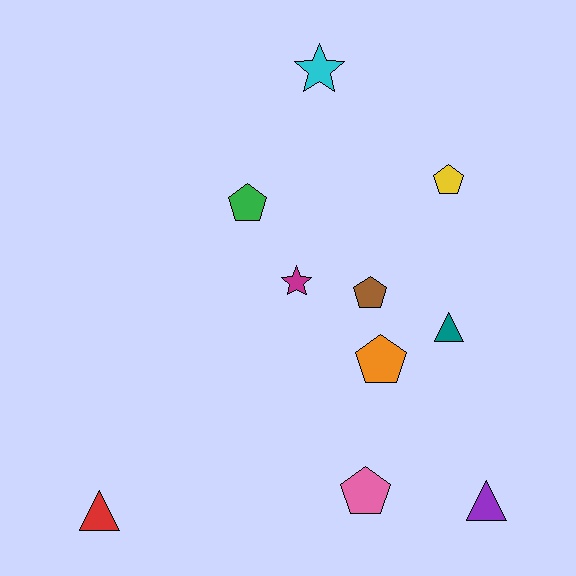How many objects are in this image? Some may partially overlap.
There are 10 objects.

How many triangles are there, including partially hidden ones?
There are 3 triangles.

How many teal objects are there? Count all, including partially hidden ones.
There is 1 teal object.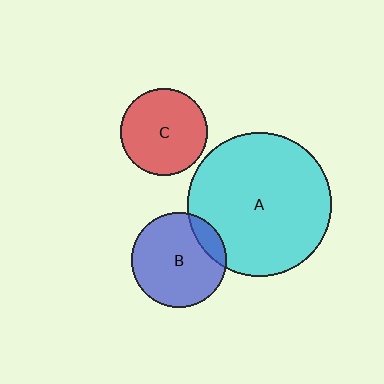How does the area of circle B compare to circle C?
Approximately 1.2 times.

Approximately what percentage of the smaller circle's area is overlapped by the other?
Approximately 15%.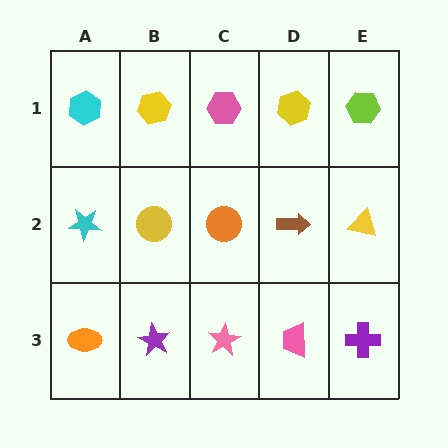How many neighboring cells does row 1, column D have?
3.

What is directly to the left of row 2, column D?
An orange circle.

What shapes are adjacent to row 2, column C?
A pink hexagon (row 1, column C), a pink star (row 3, column C), a yellow circle (row 2, column B), a brown arrow (row 2, column D).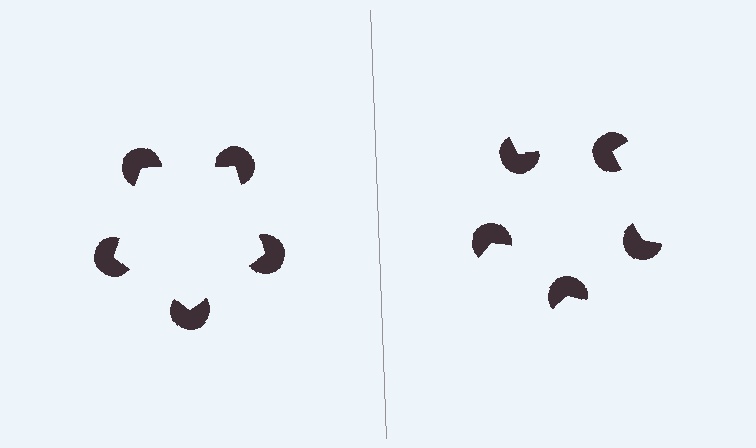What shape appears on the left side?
An illusory pentagon.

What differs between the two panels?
The pac-man discs are positioned identically on both sides; only the wedge orientations differ. On the left they align to a pentagon; on the right they are misaligned.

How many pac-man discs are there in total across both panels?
10 — 5 on each side.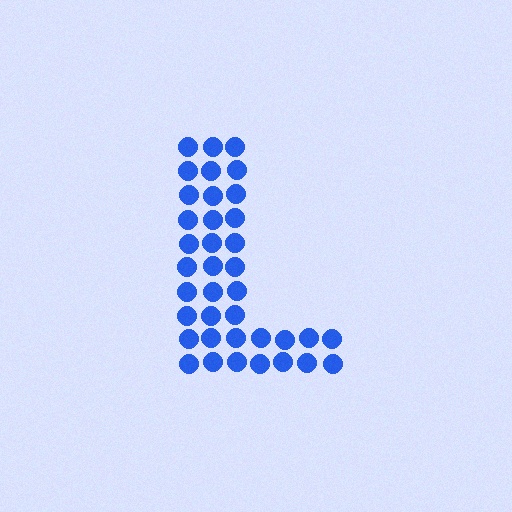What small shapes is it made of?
It is made of small circles.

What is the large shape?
The large shape is the letter L.